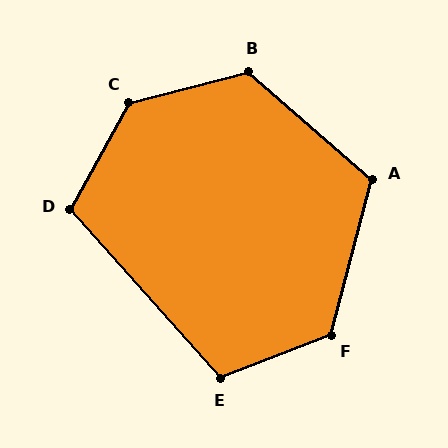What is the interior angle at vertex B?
Approximately 124 degrees (obtuse).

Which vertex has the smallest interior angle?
D, at approximately 110 degrees.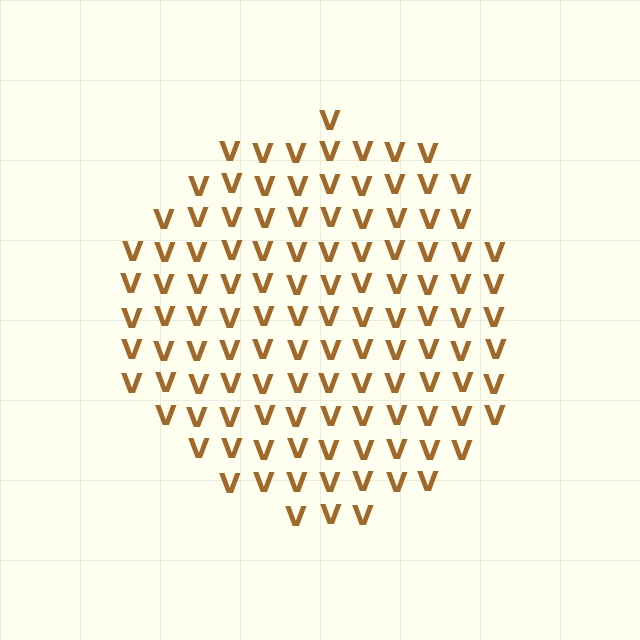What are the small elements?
The small elements are letter V's.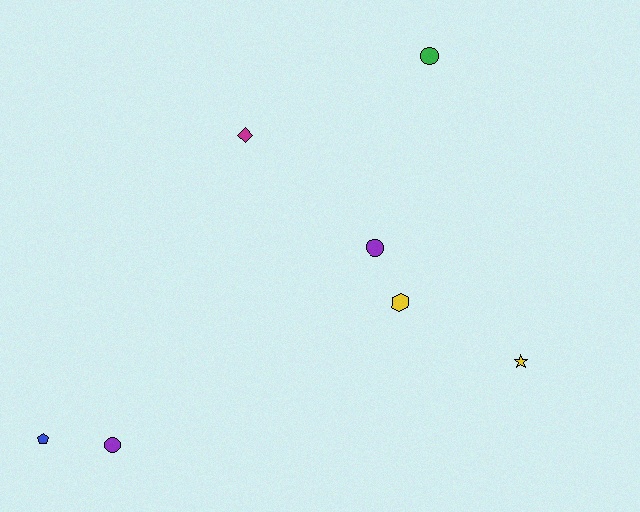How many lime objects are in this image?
There are no lime objects.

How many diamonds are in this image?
There is 1 diamond.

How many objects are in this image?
There are 7 objects.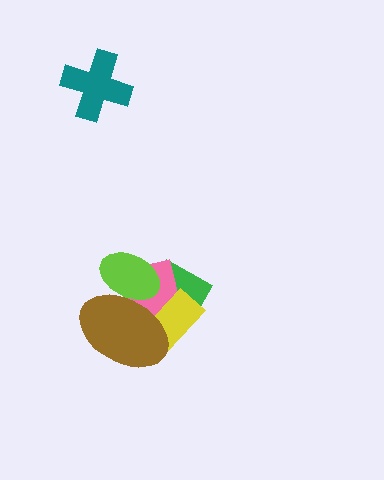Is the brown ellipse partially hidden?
Yes, it is partially covered by another shape.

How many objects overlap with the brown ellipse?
4 objects overlap with the brown ellipse.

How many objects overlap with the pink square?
4 objects overlap with the pink square.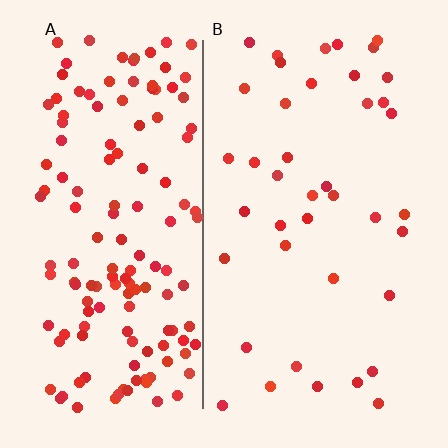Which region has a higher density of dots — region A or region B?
A (the left).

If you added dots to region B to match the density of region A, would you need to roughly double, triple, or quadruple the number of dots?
Approximately quadruple.